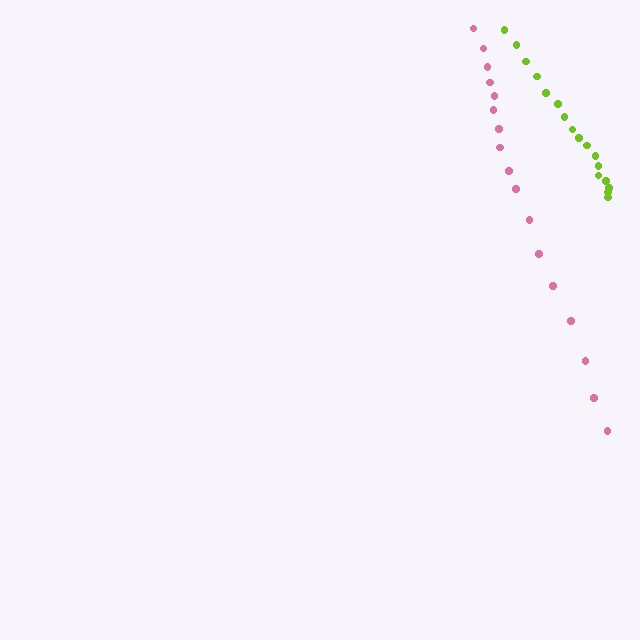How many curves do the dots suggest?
There are 2 distinct paths.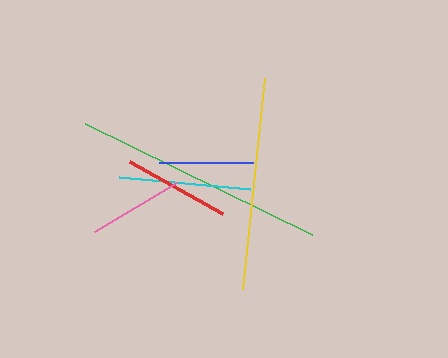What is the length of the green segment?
The green segment is approximately 253 pixels long.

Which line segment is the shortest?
The blue line is the shortest at approximately 95 pixels.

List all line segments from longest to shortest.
From longest to shortest: green, yellow, cyan, red, pink, blue.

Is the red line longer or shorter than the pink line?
The red line is longer than the pink line.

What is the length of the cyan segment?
The cyan segment is approximately 131 pixels long.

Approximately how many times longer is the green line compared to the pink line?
The green line is approximately 2.7 times the length of the pink line.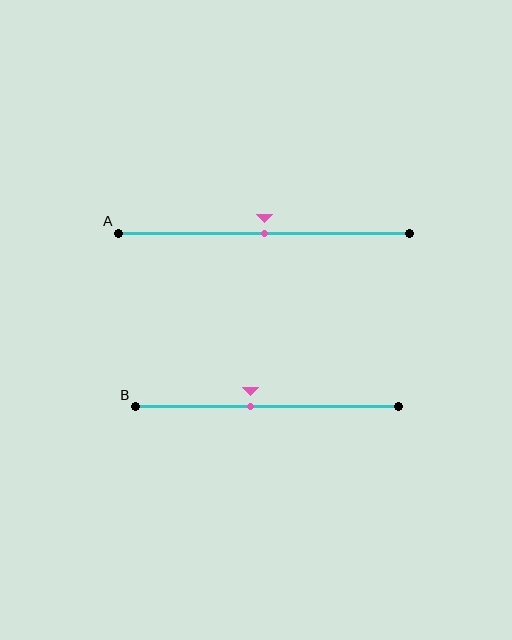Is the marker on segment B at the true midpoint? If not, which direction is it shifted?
No, the marker on segment B is shifted to the left by about 6% of the segment length.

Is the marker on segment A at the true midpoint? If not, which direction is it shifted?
Yes, the marker on segment A is at the true midpoint.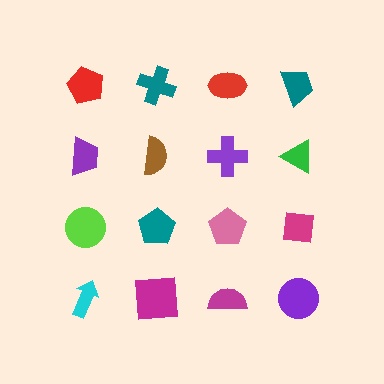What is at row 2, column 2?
A brown semicircle.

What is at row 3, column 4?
A magenta square.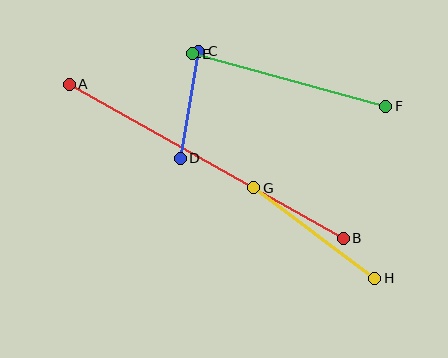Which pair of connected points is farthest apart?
Points A and B are farthest apart.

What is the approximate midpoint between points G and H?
The midpoint is at approximately (314, 233) pixels.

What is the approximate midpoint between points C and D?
The midpoint is at approximately (189, 105) pixels.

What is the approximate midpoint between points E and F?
The midpoint is at approximately (289, 80) pixels.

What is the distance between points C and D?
The distance is approximately 109 pixels.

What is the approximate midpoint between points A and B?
The midpoint is at approximately (206, 161) pixels.